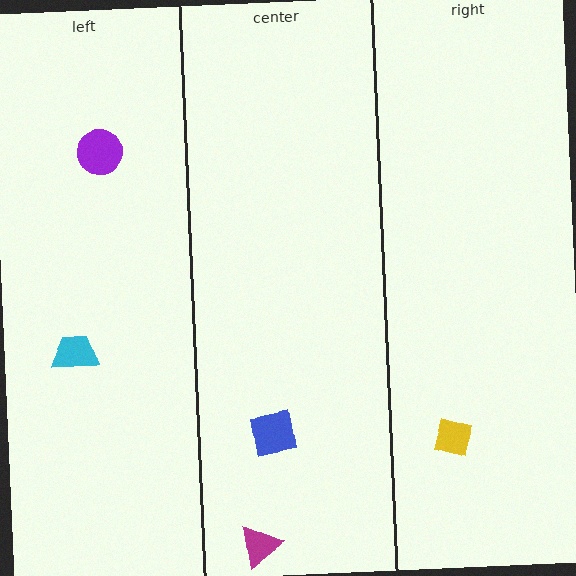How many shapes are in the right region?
1.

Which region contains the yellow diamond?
The right region.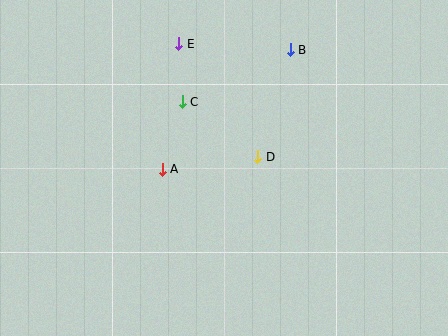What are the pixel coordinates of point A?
Point A is at (162, 169).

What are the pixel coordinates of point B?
Point B is at (290, 50).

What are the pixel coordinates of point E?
Point E is at (179, 44).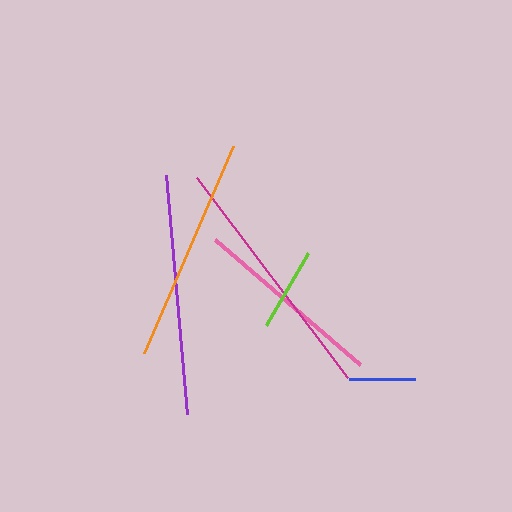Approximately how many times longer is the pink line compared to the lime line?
The pink line is approximately 2.3 times the length of the lime line.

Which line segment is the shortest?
The blue line is the shortest at approximately 66 pixels.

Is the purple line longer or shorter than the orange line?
The purple line is longer than the orange line.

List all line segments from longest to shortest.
From longest to shortest: magenta, purple, orange, pink, lime, blue.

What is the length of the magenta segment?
The magenta segment is approximately 250 pixels long.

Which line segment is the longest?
The magenta line is the longest at approximately 250 pixels.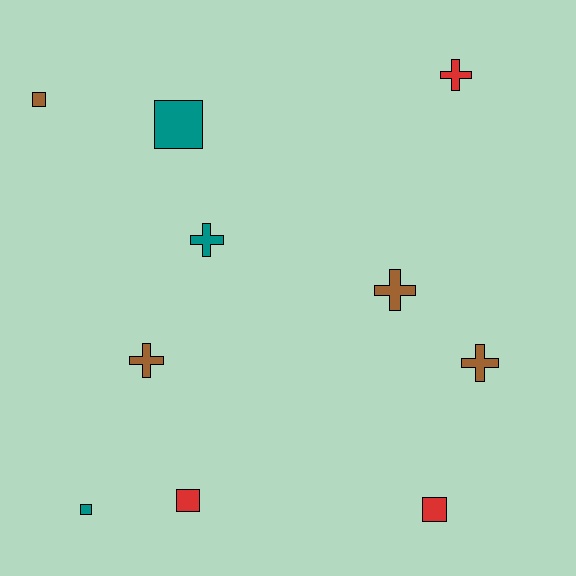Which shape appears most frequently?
Cross, with 5 objects.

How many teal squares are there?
There are 2 teal squares.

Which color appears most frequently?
Brown, with 4 objects.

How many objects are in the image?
There are 10 objects.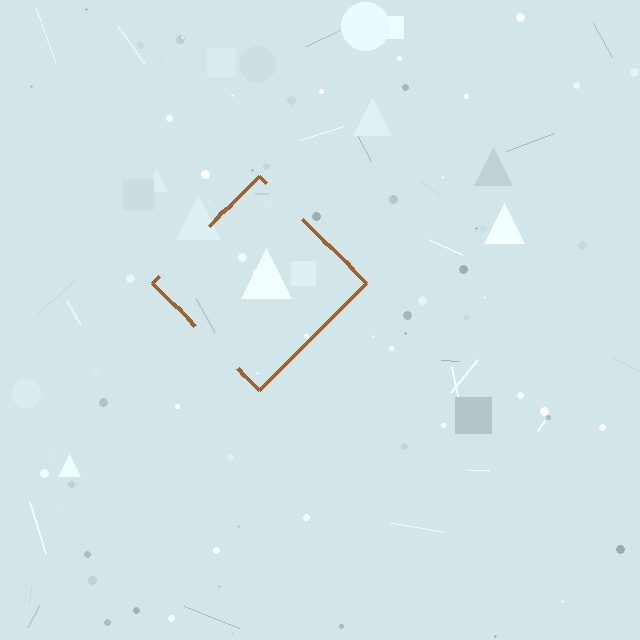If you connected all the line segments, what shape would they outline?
They would outline a diamond.